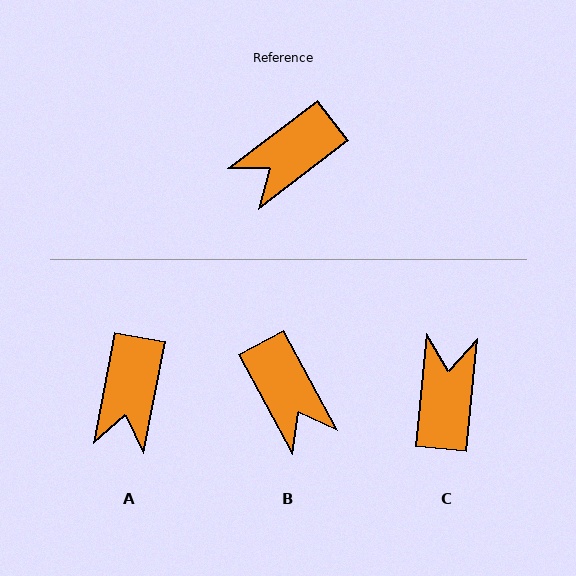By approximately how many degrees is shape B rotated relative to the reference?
Approximately 81 degrees counter-clockwise.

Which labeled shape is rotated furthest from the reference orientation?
C, about 133 degrees away.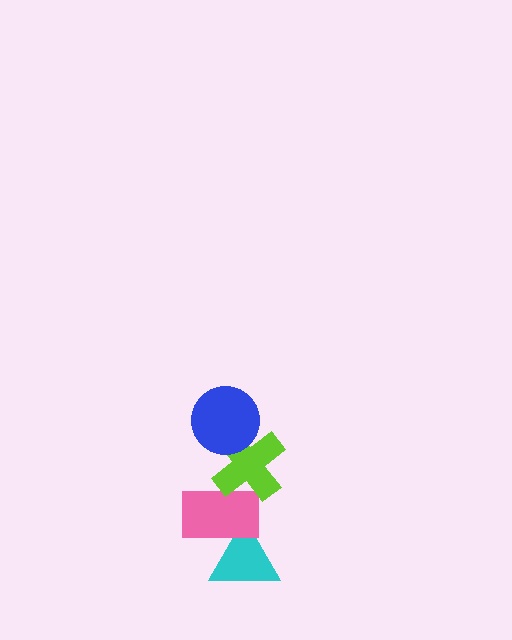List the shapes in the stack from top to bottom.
From top to bottom: the blue circle, the lime cross, the pink rectangle, the cyan triangle.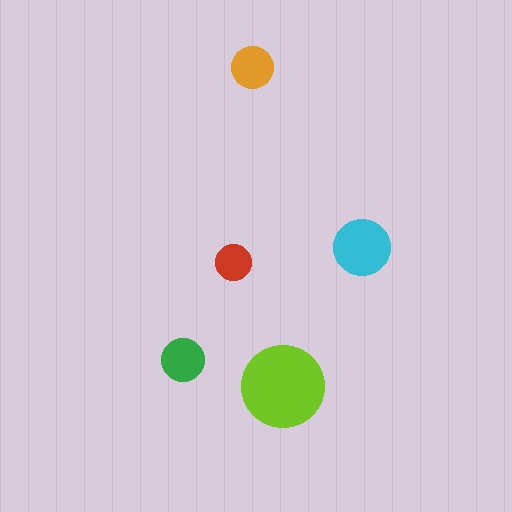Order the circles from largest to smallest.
the lime one, the cyan one, the green one, the orange one, the red one.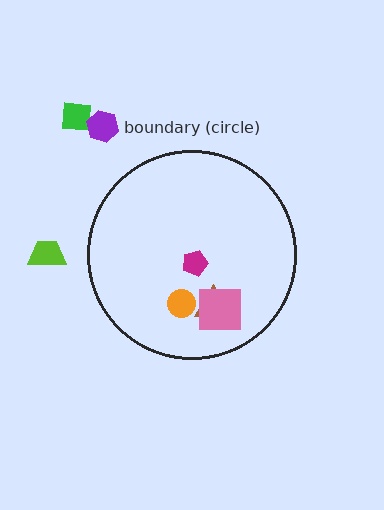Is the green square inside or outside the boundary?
Outside.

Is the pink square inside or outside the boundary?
Inside.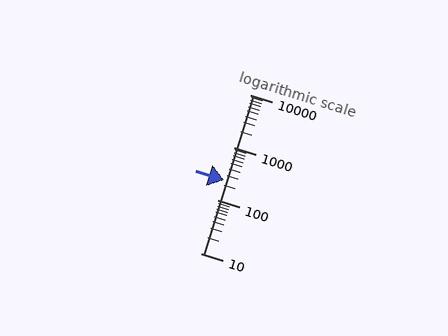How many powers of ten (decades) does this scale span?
The scale spans 3 decades, from 10 to 10000.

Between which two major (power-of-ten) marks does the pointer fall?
The pointer is between 100 and 1000.